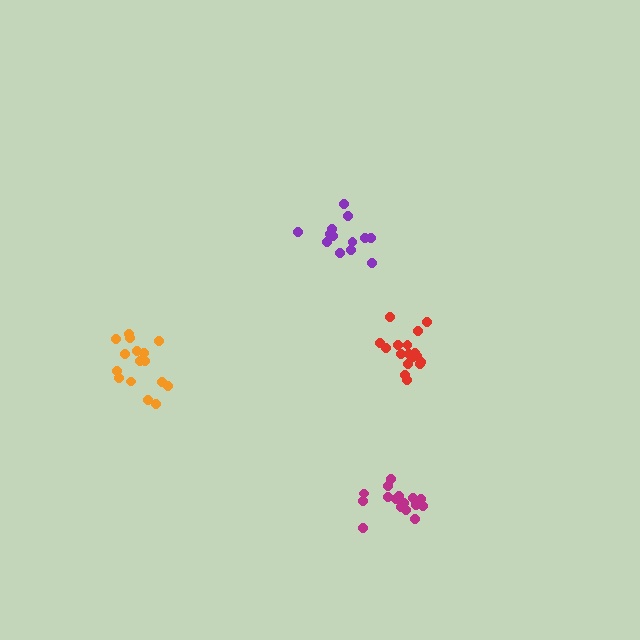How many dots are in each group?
Group 1: 13 dots, Group 2: 16 dots, Group 3: 16 dots, Group 4: 17 dots (62 total).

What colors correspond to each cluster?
The clusters are colored: purple, magenta, orange, red.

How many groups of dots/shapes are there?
There are 4 groups.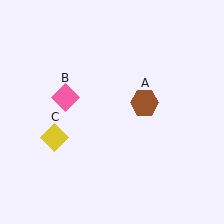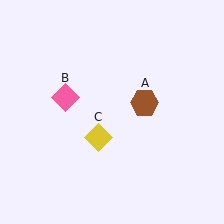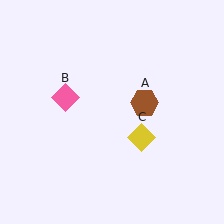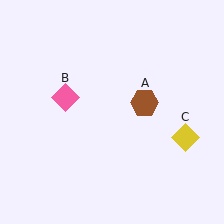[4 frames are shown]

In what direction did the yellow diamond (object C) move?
The yellow diamond (object C) moved right.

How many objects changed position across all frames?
1 object changed position: yellow diamond (object C).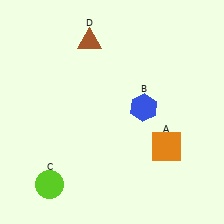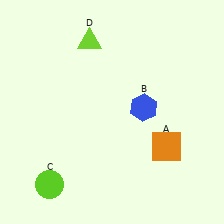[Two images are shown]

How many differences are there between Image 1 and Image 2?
There is 1 difference between the two images.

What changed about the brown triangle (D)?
In Image 1, D is brown. In Image 2, it changed to lime.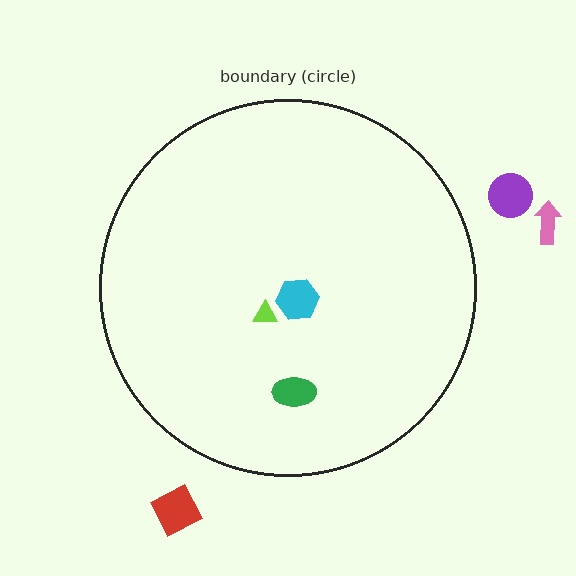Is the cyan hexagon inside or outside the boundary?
Inside.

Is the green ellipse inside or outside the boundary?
Inside.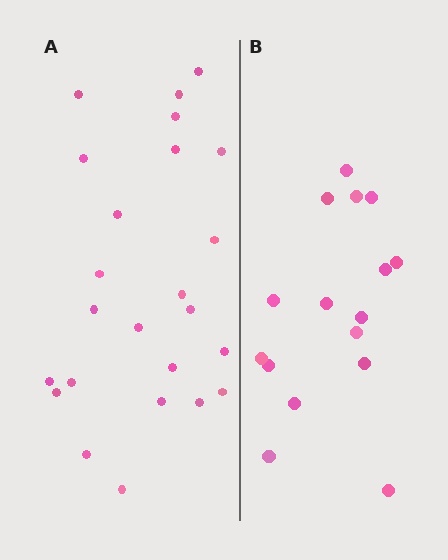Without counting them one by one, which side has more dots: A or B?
Region A (the left region) has more dots.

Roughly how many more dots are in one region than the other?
Region A has roughly 8 or so more dots than region B.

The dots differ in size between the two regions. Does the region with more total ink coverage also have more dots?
No. Region B has more total ink coverage because its dots are larger, but region A actually contains more individual dots. Total area can be misleading — the number of items is what matters here.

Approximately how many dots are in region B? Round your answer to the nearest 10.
About 20 dots. (The exact count is 16, which rounds to 20.)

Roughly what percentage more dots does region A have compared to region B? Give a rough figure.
About 50% more.